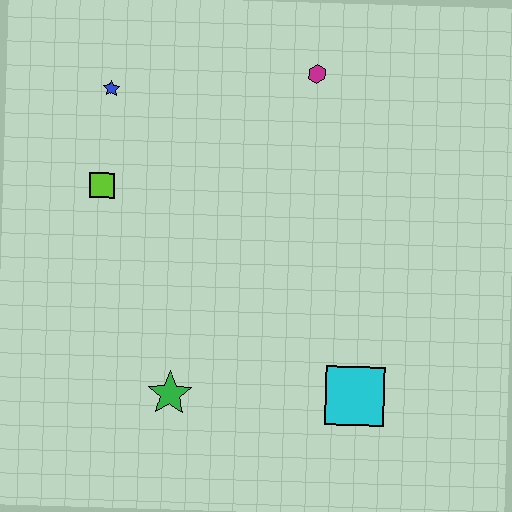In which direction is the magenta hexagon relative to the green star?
The magenta hexagon is above the green star.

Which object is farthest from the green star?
The magenta hexagon is farthest from the green star.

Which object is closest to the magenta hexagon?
The blue star is closest to the magenta hexagon.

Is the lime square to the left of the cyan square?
Yes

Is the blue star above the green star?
Yes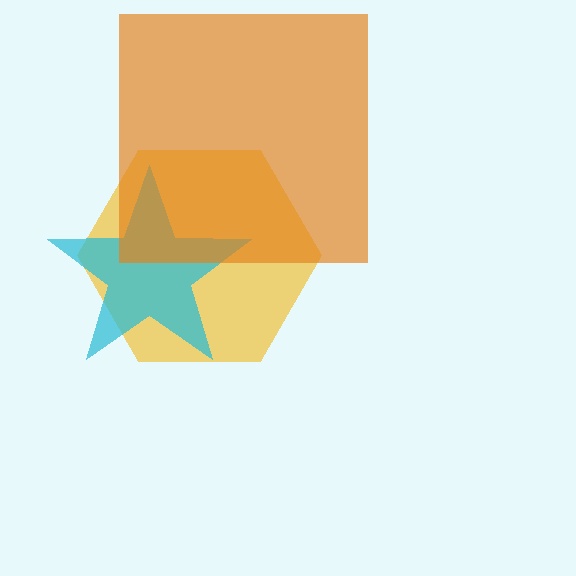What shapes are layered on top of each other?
The layered shapes are: a yellow hexagon, a cyan star, an orange square.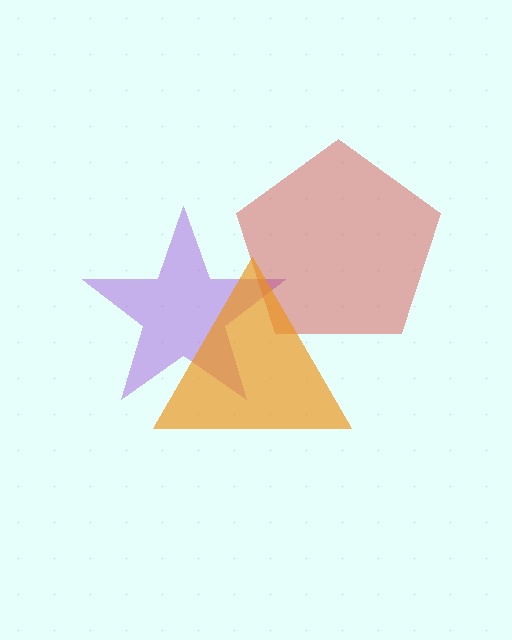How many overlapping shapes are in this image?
There are 3 overlapping shapes in the image.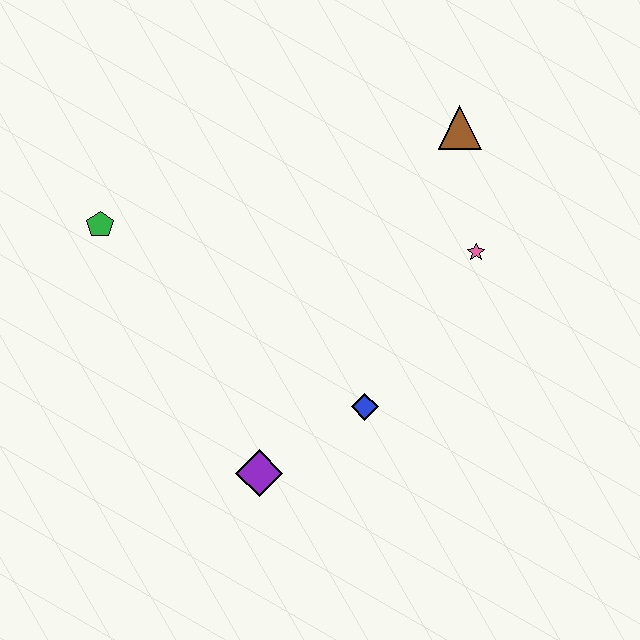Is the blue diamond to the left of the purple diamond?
No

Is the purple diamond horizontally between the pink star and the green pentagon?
Yes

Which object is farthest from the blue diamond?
The green pentagon is farthest from the blue diamond.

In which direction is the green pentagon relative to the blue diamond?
The green pentagon is to the left of the blue diamond.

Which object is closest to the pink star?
The brown triangle is closest to the pink star.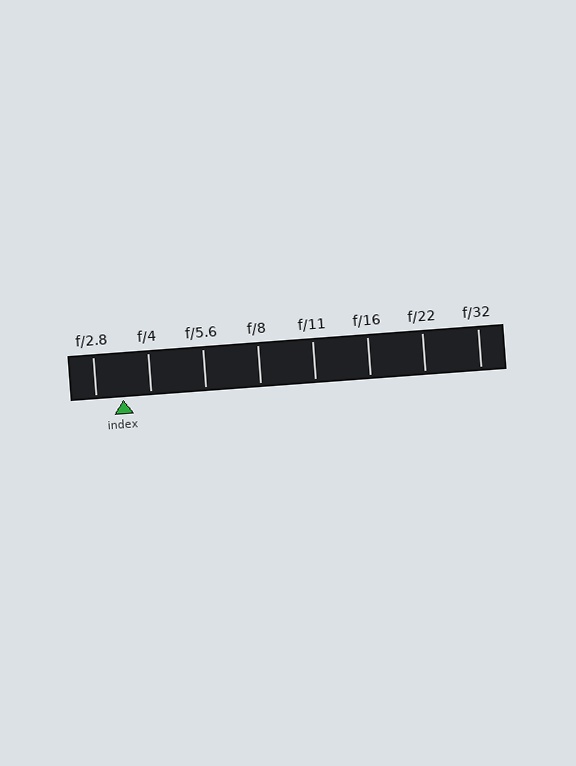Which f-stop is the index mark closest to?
The index mark is closest to f/4.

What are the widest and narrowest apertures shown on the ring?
The widest aperture shown is f/2.8 and the narrowest is f/32.